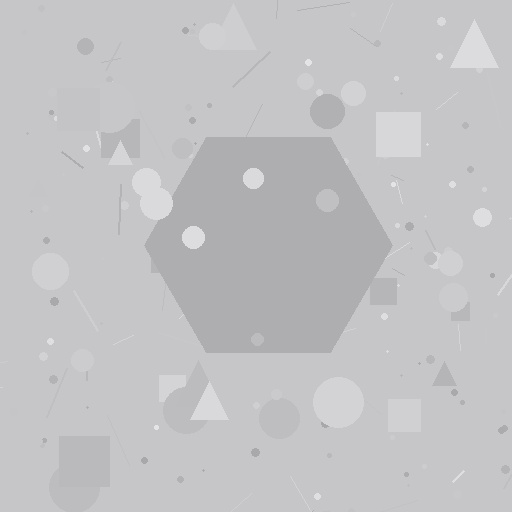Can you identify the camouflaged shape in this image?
The camouflaged shape is a hexagon.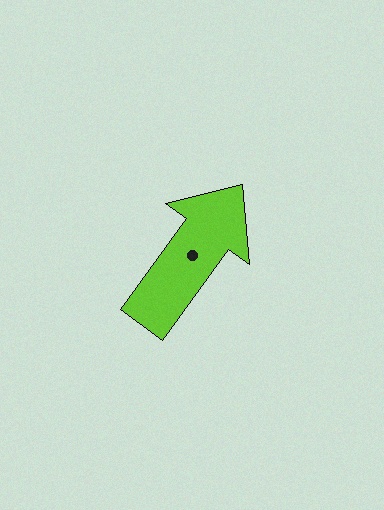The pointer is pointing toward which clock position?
Roughly 1 o'clock.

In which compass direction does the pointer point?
Northeast.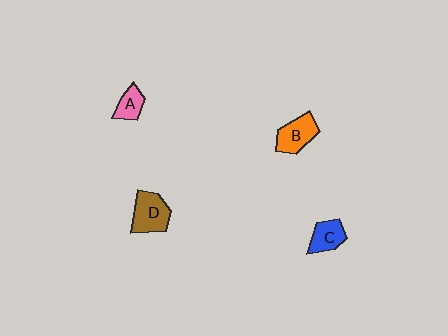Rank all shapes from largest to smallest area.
From largest to smallest: D (brown), B (orange), C (blue), A (pink).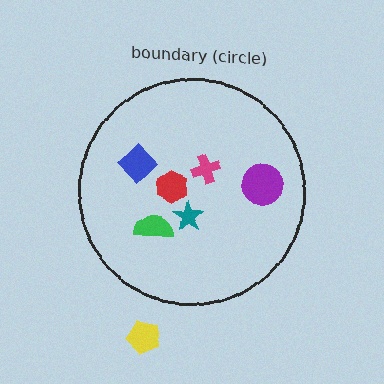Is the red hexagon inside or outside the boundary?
Inside.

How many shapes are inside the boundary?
6 inside, 1 outside.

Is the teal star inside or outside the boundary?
Inside.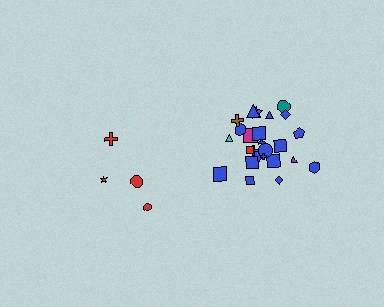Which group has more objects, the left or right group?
The right group.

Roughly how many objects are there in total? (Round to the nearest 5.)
Roughly 30 objects in total.